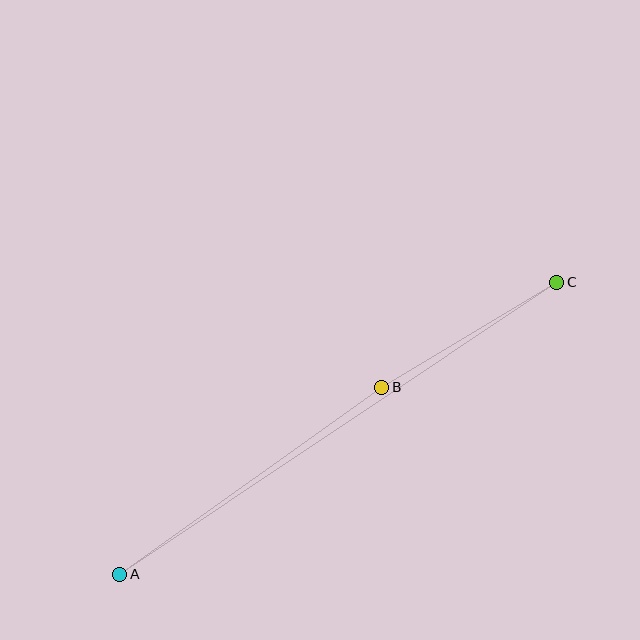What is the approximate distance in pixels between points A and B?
The distance between A and B is approximately 322 pixels.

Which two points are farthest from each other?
Points A and C are farthest from each other.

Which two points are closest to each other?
Points B and C are closest to each other.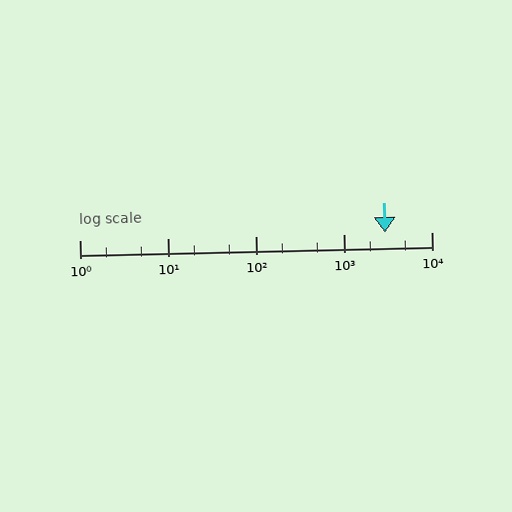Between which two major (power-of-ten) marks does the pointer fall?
The pointer is between 1000 and 10000.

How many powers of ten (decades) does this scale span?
The scale spans 4 decades, from 1 to 10000.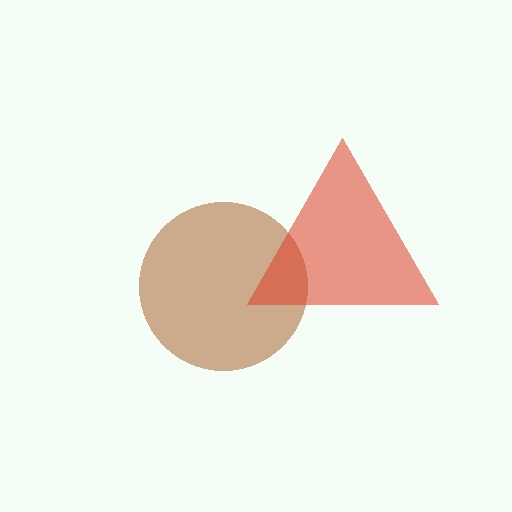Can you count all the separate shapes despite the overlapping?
Yes, there are 2 separate shapes.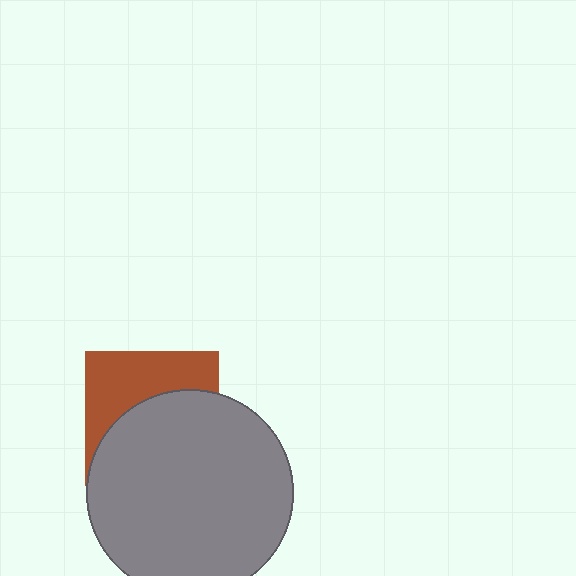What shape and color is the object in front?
The object in front is a gray circle.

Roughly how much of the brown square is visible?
A small part of it is visible (roughly 41%).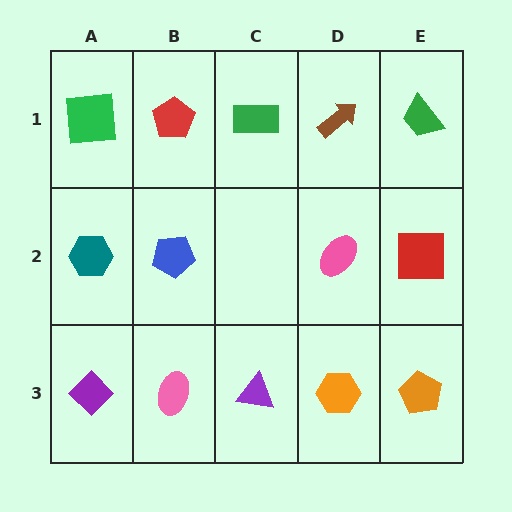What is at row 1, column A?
A green square.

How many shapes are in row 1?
5 shapes.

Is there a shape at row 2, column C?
No, that cell is empty.